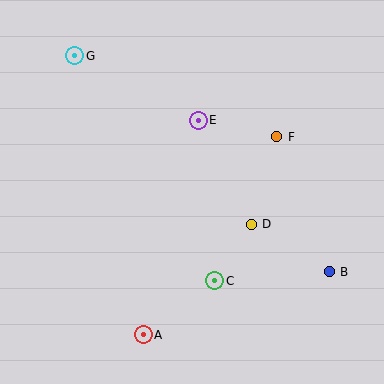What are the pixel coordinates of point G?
Point G is at (75, 56).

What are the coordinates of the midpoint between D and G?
The midpoint between D and G is at (163, 140).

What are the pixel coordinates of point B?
Point B is at (329, 272).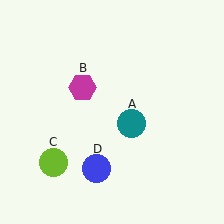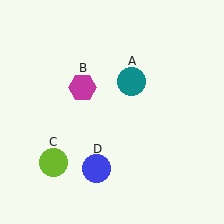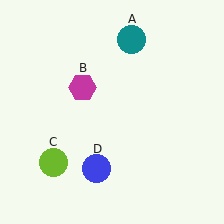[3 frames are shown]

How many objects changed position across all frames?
1 object changed position: teal circle (object A).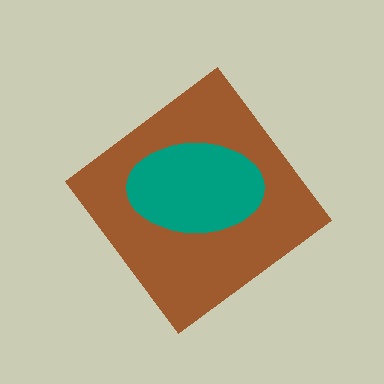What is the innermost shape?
The teal ellipse.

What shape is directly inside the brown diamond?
The teal ellipse.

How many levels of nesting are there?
2.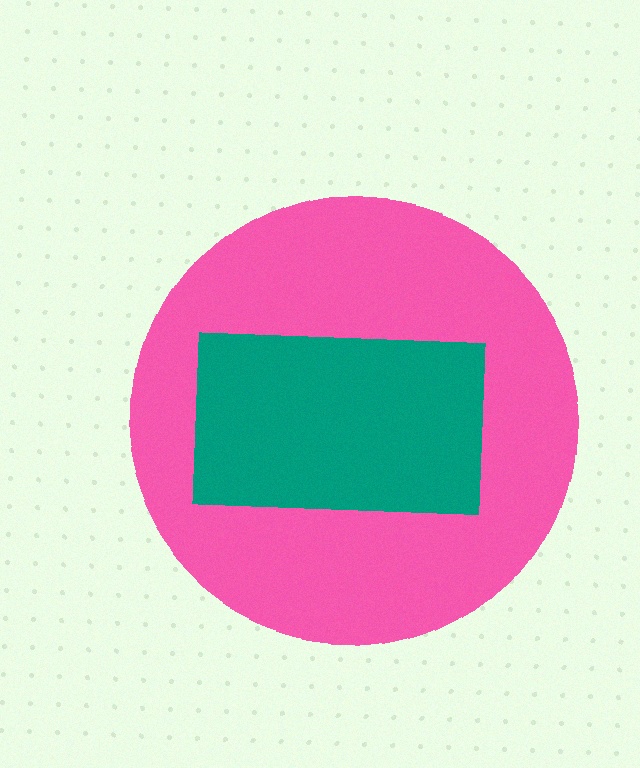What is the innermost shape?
The teal rectangle.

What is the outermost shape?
The pink circle.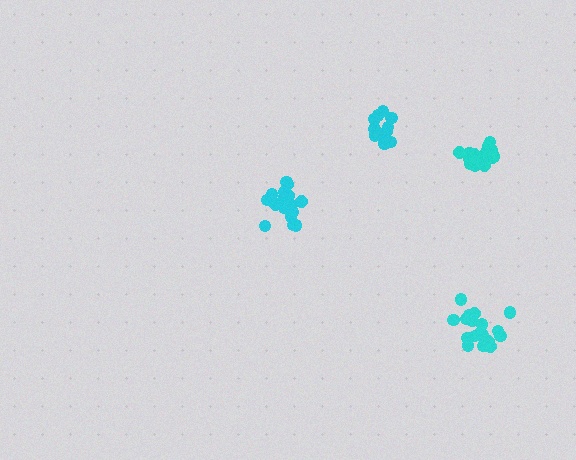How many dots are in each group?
Group 1: 19 dots, Group 2: 18 dots, Group 3: 18 dots, Group 4: 13 dots (68 total).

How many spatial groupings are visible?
There are 4 spatial groupings.